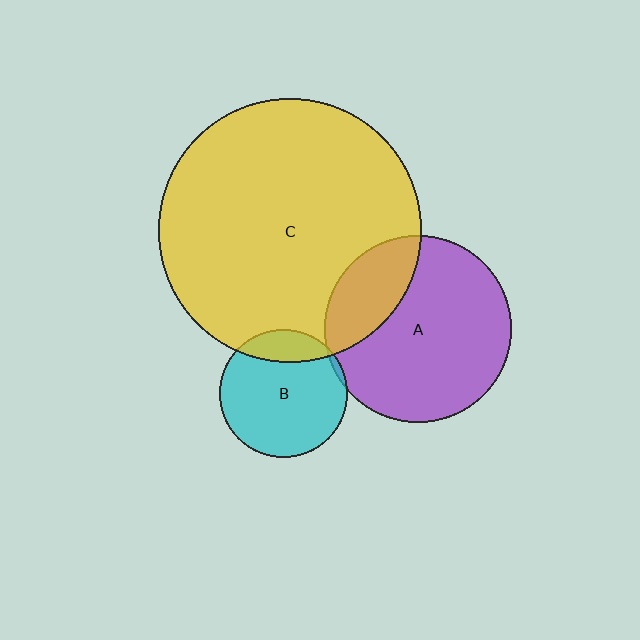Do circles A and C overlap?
Yes.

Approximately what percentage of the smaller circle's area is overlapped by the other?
Approximately 25%.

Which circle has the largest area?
Circle C (yellow).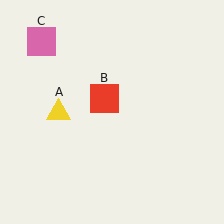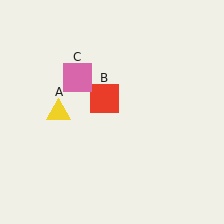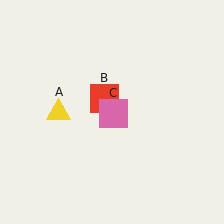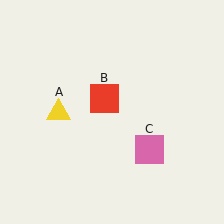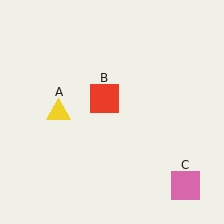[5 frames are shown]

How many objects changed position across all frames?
1 object changed position: pink square (object C).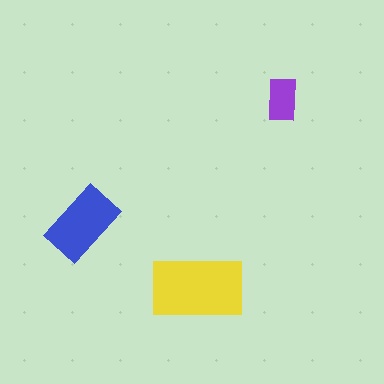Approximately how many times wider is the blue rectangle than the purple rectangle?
About 1.5 times wider.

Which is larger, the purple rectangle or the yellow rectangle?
The yellow one.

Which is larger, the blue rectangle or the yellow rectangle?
The yellow one.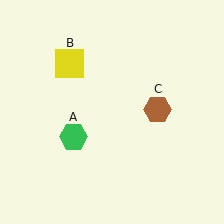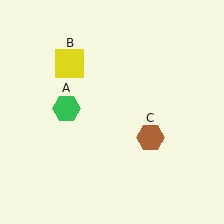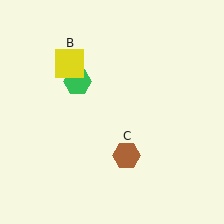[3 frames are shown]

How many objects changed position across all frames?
2 objects changed position: green hexagon (object A), brown hexagon (object C).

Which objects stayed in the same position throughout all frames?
Yellow square (object B) remained stationary.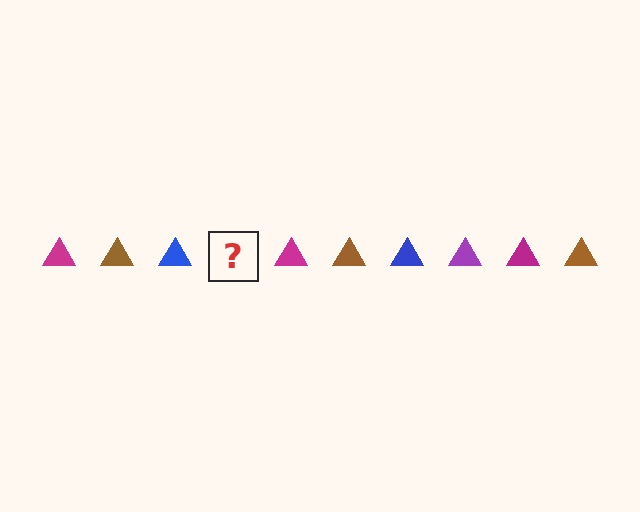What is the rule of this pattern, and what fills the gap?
The rule is that the pattern cycles through magenta, brown, blue, purple triangles. The gap should be filled with a purple triangle.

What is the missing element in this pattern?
The missing element is a purple triangle.